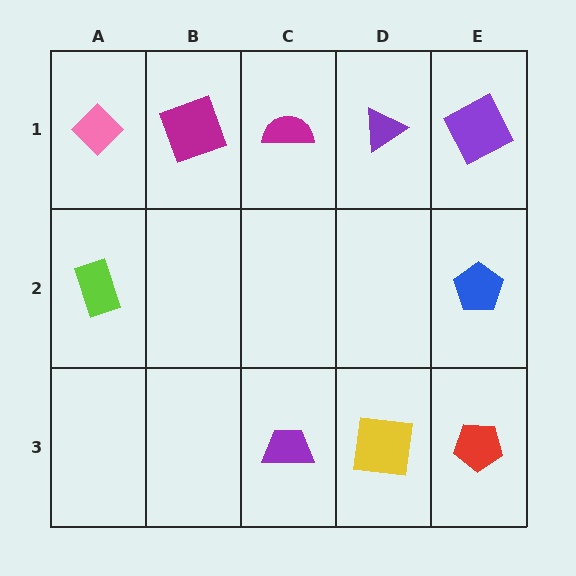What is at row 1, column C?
A magenta semicircle.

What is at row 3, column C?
A purple trapezoid.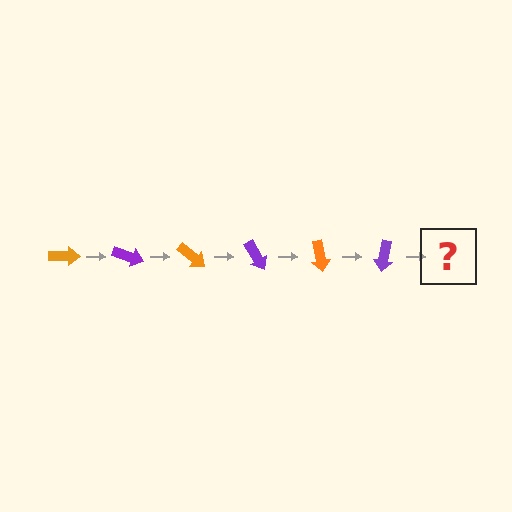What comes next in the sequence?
The next element should be an orange arrow, rotated 120 degrees from the start.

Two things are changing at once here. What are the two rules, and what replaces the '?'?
The two rules are that it rotates 20 degrees each step and the color cycles through orange and purple. The '?' should be an orange arrow, rotated 120 degrees from the start.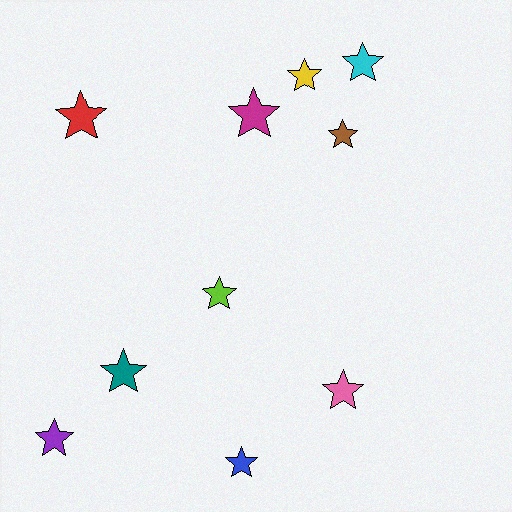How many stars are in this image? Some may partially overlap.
There are 10 stars.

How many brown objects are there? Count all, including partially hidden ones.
There is 1 brown object.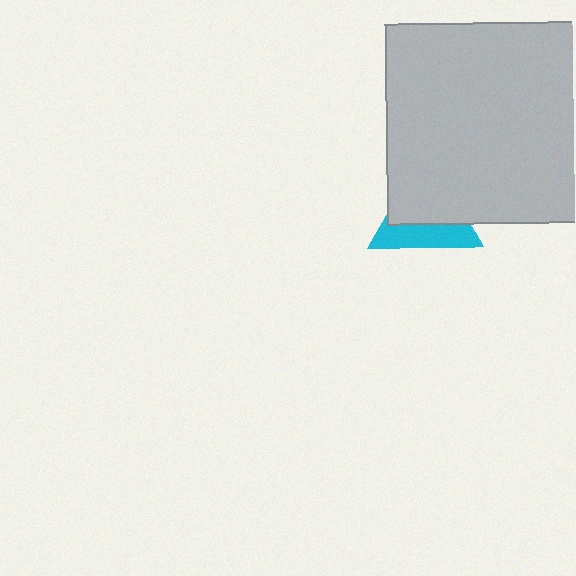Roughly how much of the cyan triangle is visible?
A small part of it is visible (roughly 39%).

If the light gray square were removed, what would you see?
You would see the complete cyan triangle.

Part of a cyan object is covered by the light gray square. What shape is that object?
It is a triangle.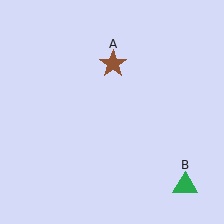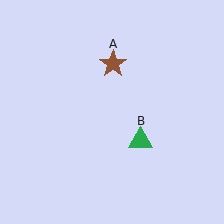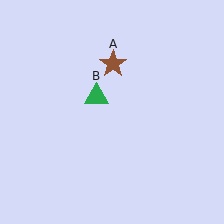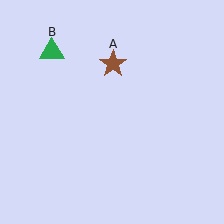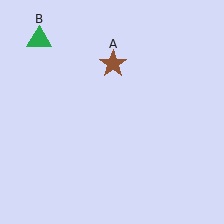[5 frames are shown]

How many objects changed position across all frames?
1 object changed position: green triangle (object B).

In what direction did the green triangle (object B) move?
The green triangle (object B) moved up and to the left.